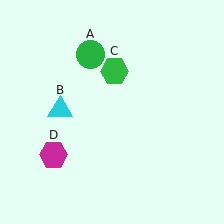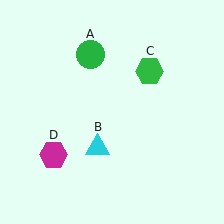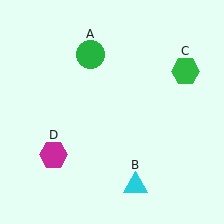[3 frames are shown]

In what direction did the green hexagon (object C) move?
The green hexagon (object C) moved right.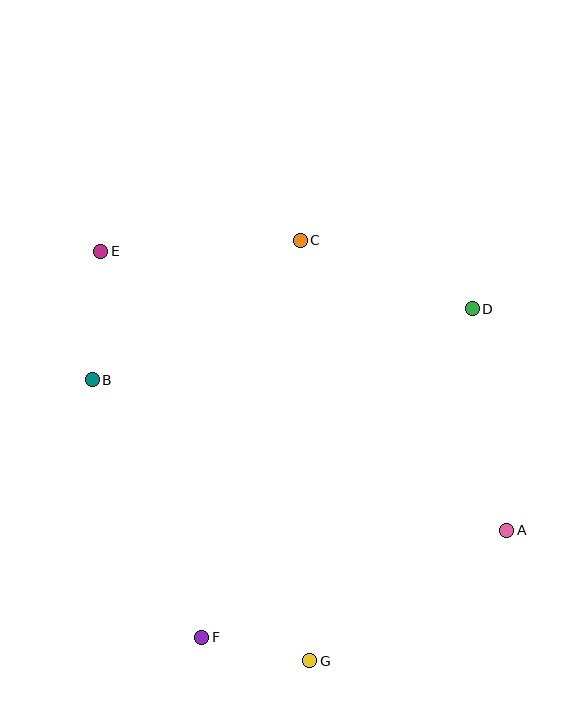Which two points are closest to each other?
Points F and G are closest to each other.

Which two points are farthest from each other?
Points A and E are farthest from each other.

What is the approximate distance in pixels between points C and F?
The distance between C and F is approximately 409 pixels.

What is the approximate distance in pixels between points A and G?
The distance between A and G is approximately 236 pixels.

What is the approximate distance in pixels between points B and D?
The distance between B and D is approximately 387 pixels.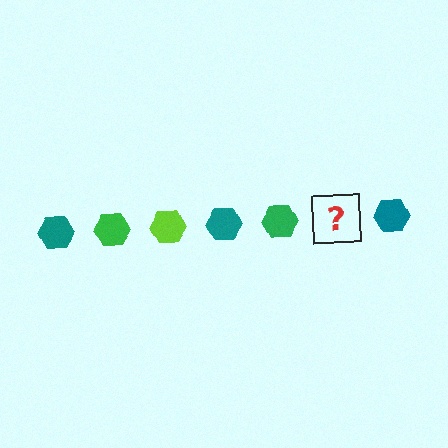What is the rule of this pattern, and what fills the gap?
The rule is that the pattern cycles through teal, green, lime hexagons. The gap should be filled with a lime hexagon.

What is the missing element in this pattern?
The missing element is a lime hexagon.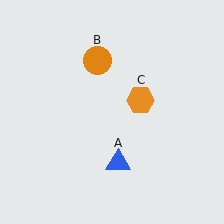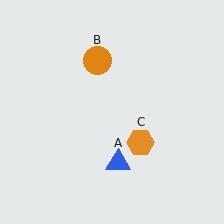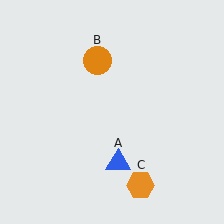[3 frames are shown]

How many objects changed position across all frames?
1 object changed position: orange hexagon (object C).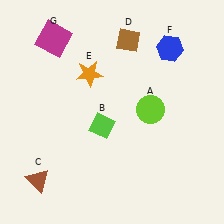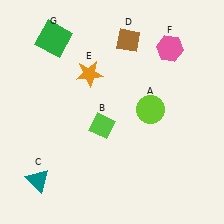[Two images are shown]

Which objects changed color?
C changed from brown to teal. F changed from blue to pink. G changed from magenta to green.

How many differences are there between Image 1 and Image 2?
There are 3 differences between the two images.